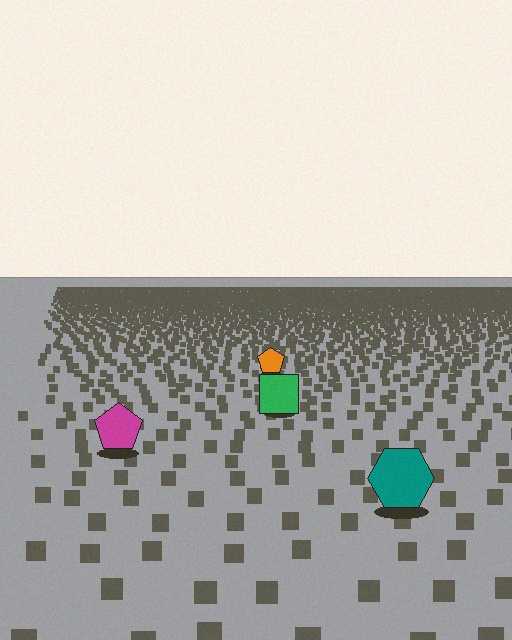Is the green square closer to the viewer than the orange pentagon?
Yes. The green square is closer — you can tell from the texture gradient: the ground texture is coarser near it.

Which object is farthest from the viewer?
The orange pentagon is farthest from the viewer. It appears smaller and the ground texture around it is denser.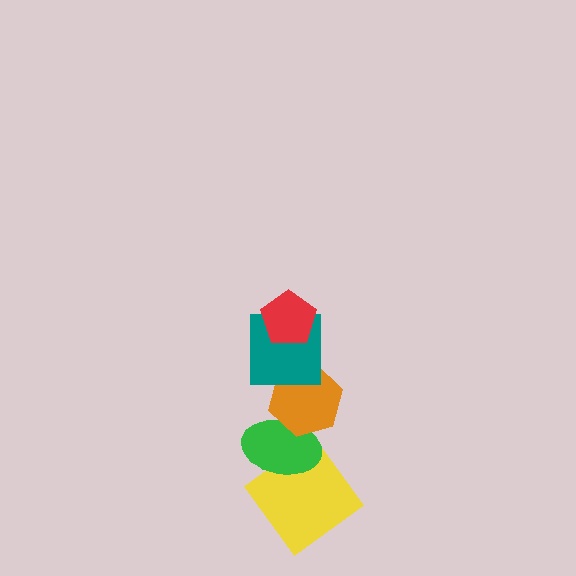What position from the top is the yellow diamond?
The yellow diamond is 5th from the top.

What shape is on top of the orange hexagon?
The teal square is on top of the orange hexagon.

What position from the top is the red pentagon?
The red pentagon is 1st from the top.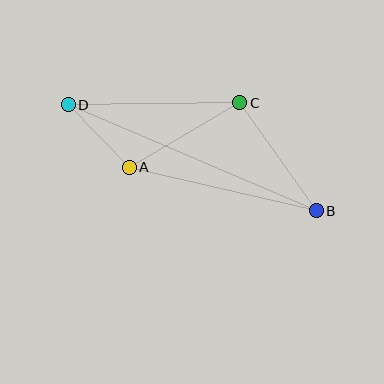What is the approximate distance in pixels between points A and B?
The distance between A and B is approximately 192 pixels.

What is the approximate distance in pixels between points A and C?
The distance between A and C is approximately 128 pixels.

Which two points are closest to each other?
Points A and D are closest to each other.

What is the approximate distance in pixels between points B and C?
The distance between B and C is approximately 132 pixels.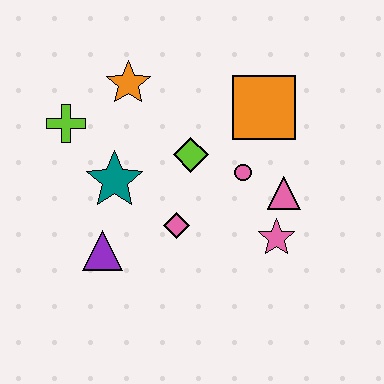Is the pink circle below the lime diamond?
Yes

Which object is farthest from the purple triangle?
The orange square is farthest from the purple triangle.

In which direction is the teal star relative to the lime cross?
The teal star is below the lime cross.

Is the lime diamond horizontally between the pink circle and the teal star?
Yes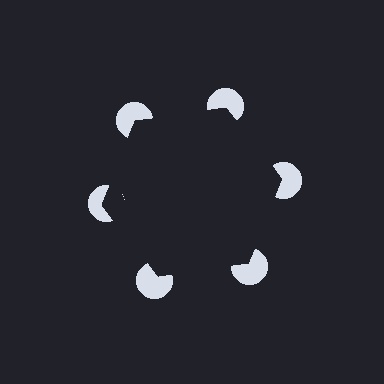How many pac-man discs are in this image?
There are 6 — one at each vertex of the illusory hexagon.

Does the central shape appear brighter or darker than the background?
It typically appears slightly darker than the background, even though no actual brightness change is drawn.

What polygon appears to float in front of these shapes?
An illusory hexagon — its edges are inferred from the aligned wedge cuts in the pac-man discs, not physically drawn.